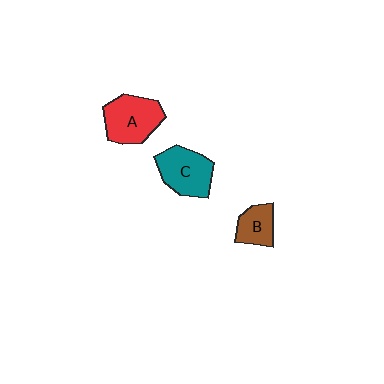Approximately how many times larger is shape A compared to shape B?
Approximately 1.7 times.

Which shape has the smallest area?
Shape B (brown).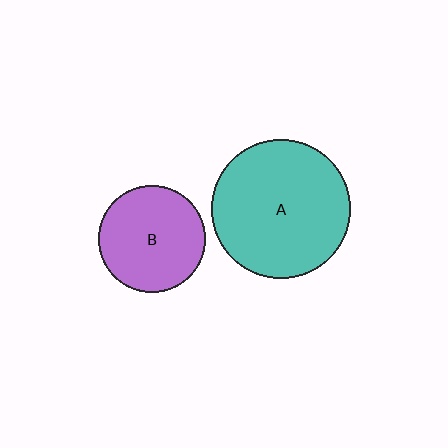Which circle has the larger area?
Circle A (teal).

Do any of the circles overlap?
No, none of the circles overlap.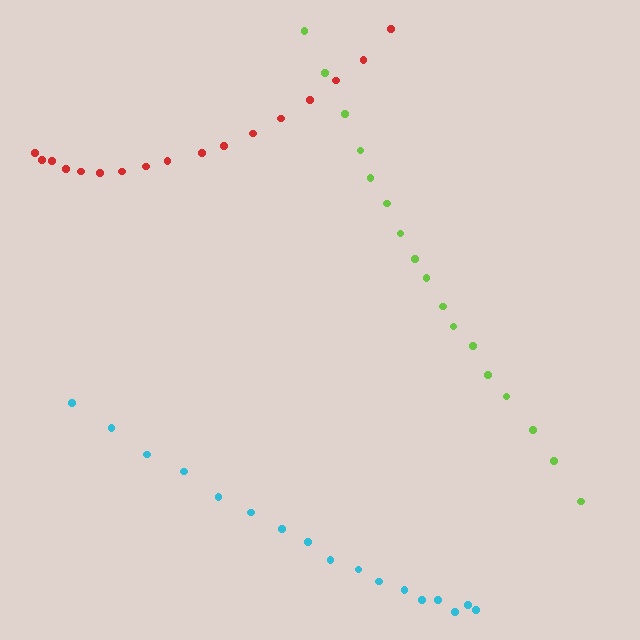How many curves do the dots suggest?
There are 3 distinct paths.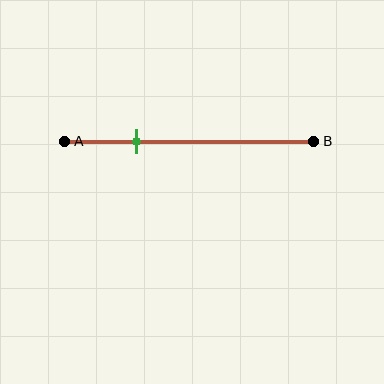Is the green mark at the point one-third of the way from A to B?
No, the mark is at about 30% from A, not at the 33% one-third point.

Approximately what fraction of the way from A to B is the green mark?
The green mark is approximately 30% of the way from A to B.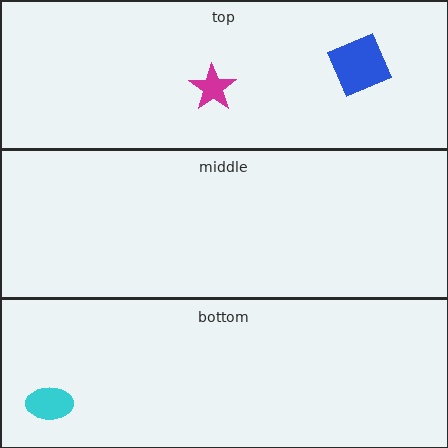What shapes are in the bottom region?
The cyan ellipse.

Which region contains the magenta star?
The top region.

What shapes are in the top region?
The blue square, the magenta star.